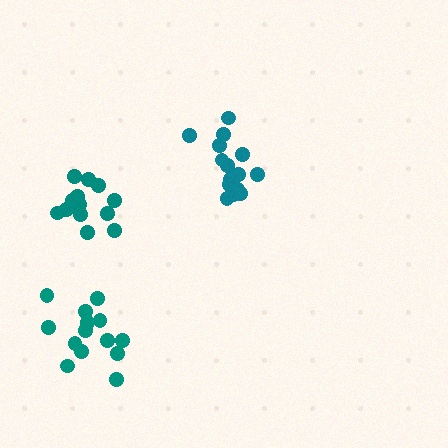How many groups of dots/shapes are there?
There are 3 groups.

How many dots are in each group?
Group 1: 15 dots, Group 2: 15 dots, Group 3: 14 dots (44 total).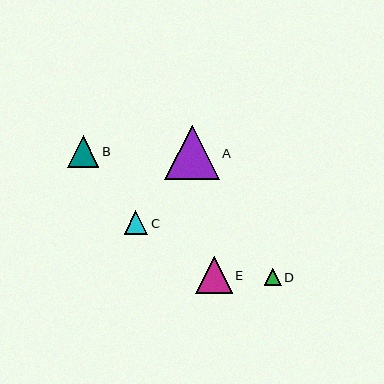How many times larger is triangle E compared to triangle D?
Triangle E is approximately 2.2 times the size of triangle D.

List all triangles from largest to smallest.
From largest to smallest: A, E, B, C, D.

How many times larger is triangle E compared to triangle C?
Triangle E is approximately 1.6 times the size of triangle C.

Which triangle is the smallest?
Triangle D is the smallest with a size of approximately 17 pixels.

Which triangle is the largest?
Triangle A is the largest with a size of approximately 55 pixels.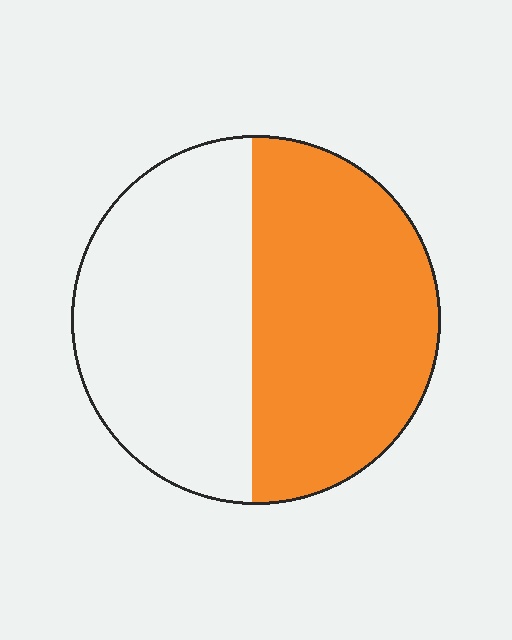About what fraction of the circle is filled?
About one half (1/2).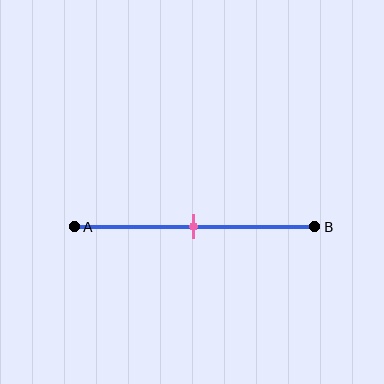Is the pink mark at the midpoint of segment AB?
Yes, the mark is approximately at the midpoint.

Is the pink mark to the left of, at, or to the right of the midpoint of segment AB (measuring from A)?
The pink mark is approximately at the midpoint of segment AB.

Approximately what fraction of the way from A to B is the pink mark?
The pink mark is approximately 50% of the way from A to B.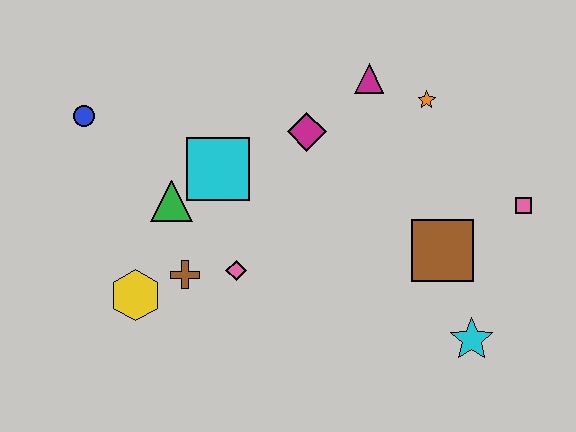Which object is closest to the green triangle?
The cyan square is closest to the green triangle.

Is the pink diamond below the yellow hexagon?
No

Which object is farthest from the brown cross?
The pink square is farthest from the brown cross.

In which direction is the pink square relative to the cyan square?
The pink square is to the right of the cyan square.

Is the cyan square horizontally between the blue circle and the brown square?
Yes